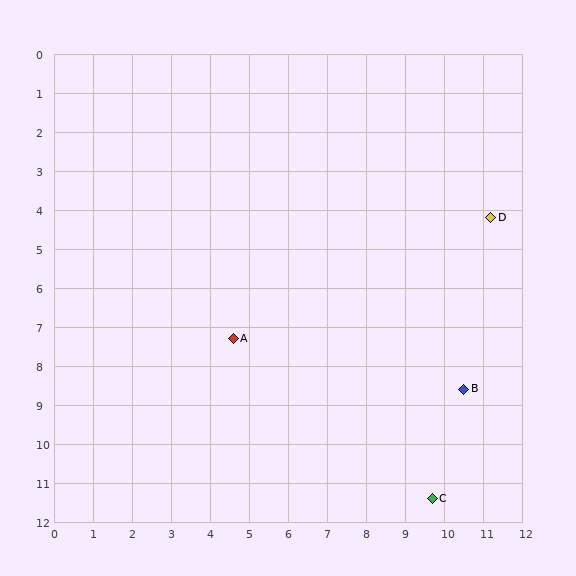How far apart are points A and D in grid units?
Points A and D are about 7.3 grid units apart.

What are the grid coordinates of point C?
Point C is at approximately (9.7, 11.4).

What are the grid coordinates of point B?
Point B is at approximately (10.5, 8.6).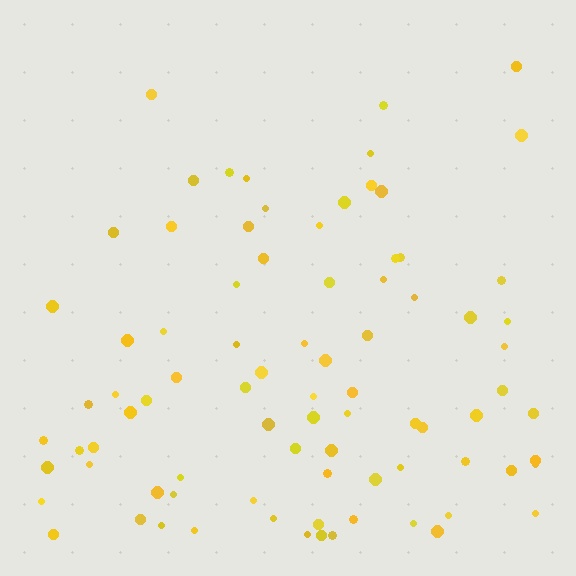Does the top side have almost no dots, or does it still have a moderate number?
Still a moderate number, just noticeably fewer than the bottom.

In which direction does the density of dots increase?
From top to bottom, with the bottom side densest.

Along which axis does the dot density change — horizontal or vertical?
Vertical.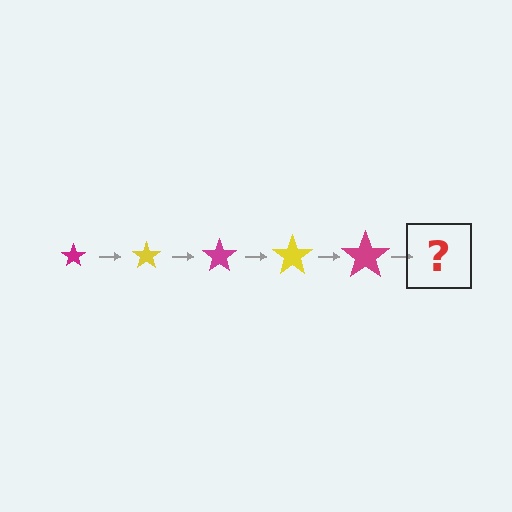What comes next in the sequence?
The next element should be a yellow star, larger than the previous one.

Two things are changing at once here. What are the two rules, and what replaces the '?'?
The two rules are that the star grows larger each step and the color cycles through magenta and yellow. The '?' should be a yellow star, larger than the previous one.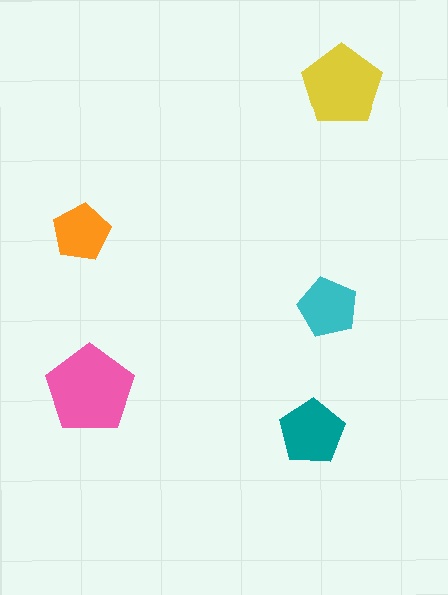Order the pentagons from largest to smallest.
the pink one, the yellow one, the teal one, the cyan one, the orange one.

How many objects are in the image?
There are 5 objects in the image.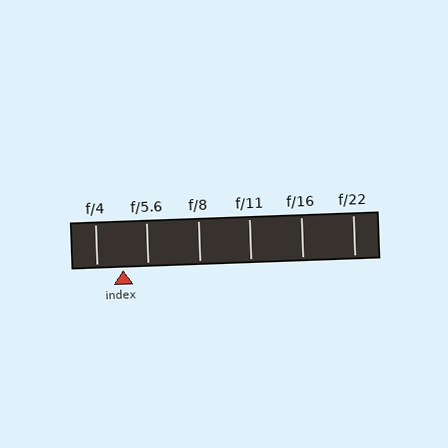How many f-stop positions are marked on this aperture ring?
There are 6 f-stop positions marked.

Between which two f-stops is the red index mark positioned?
The index mark is between f/4 and f/5.6.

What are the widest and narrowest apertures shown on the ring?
The widest aperture shown is f/4 and the narrowest is f/22.